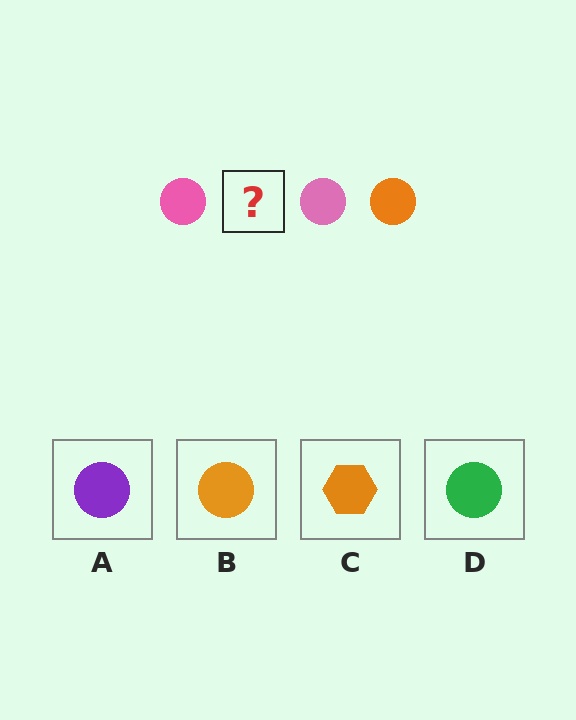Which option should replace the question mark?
Option B.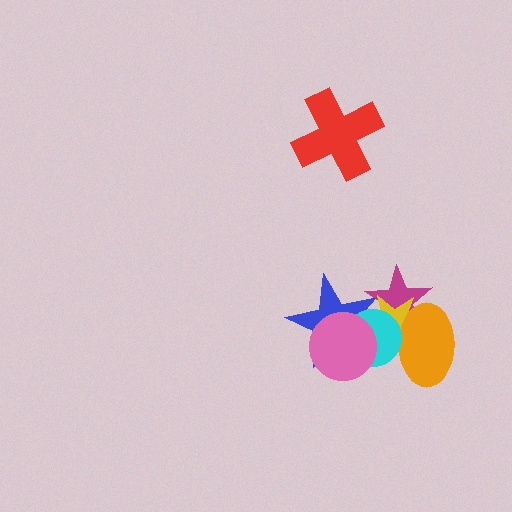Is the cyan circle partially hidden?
Yes, it is partially covered by another shape.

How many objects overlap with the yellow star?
5 objects overlap with the yellow star.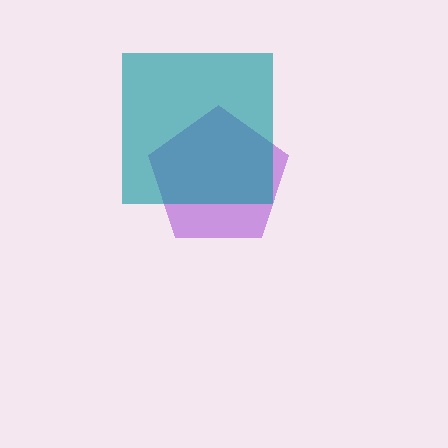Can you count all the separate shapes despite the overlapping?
Yes, there are 2 separate shapes.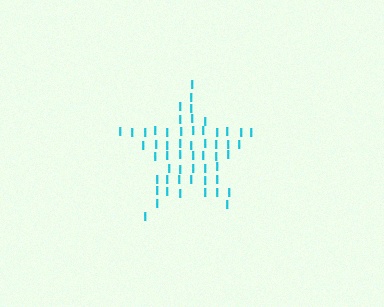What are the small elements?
The small elements are letter I's.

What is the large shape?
The large shape is a star.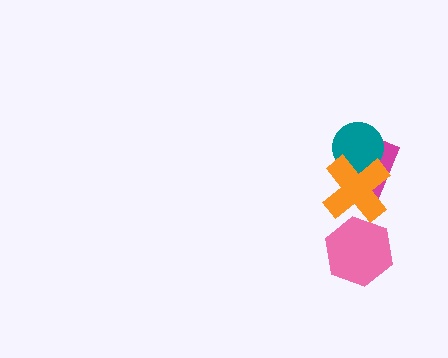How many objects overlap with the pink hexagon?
1 object overlaps with the pink hexagon.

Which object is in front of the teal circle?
The orange cross is in front of the teal circle.